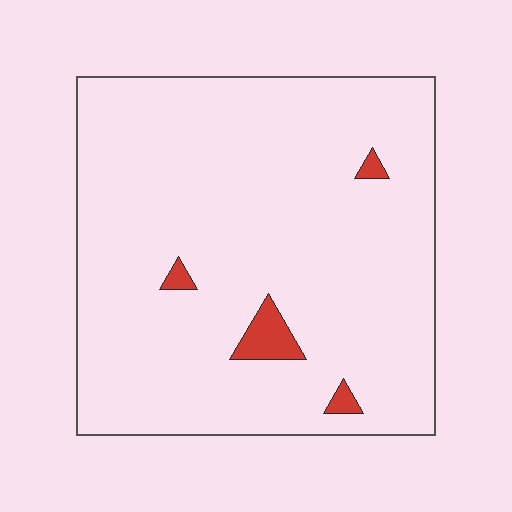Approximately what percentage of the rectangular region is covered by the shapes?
Approximately 5%.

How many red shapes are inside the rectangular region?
4.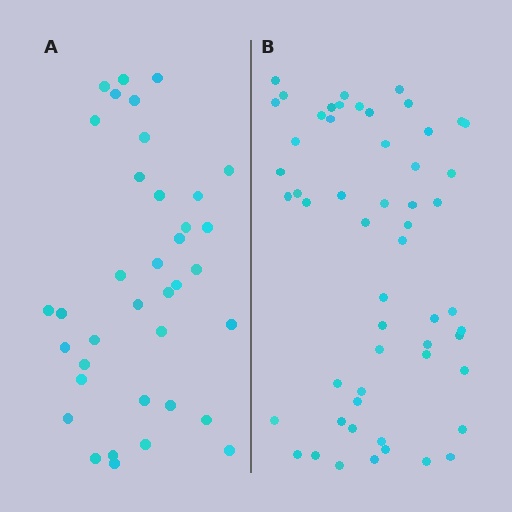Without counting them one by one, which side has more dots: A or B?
Region B (the right region) has more dots.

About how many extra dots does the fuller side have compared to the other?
Region B has approximately 20 more dots than region A.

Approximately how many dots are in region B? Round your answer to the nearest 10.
About 60 dots. (The exact count is 55, which rounds to 60.)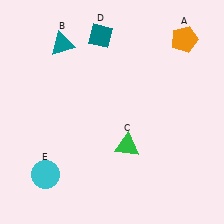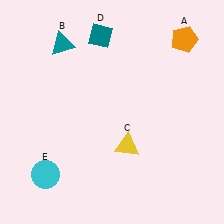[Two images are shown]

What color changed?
The triangle (C) changed from green in Image 1 to yellow in Image 2.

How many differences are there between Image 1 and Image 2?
There is 1 difference between the two images.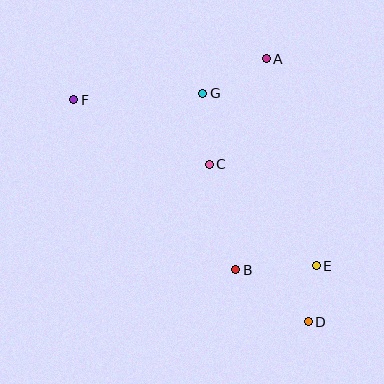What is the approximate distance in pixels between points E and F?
The distance between E and F is approximately 294 pixels.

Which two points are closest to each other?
Points D and E are closest to each other.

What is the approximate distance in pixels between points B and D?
The distance between B and D is approximately 89 pixels.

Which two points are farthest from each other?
Points D and F are farthest from each other.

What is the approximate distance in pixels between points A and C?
The distance between A and C is approximately 120 pixels.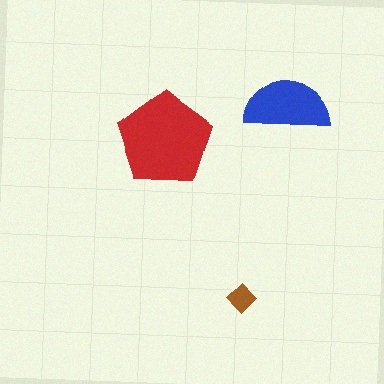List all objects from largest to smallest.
The red pentagon, the blue semicircle, the brown diamond.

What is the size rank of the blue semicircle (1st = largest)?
2nd.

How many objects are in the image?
There are 3 objects in the image.